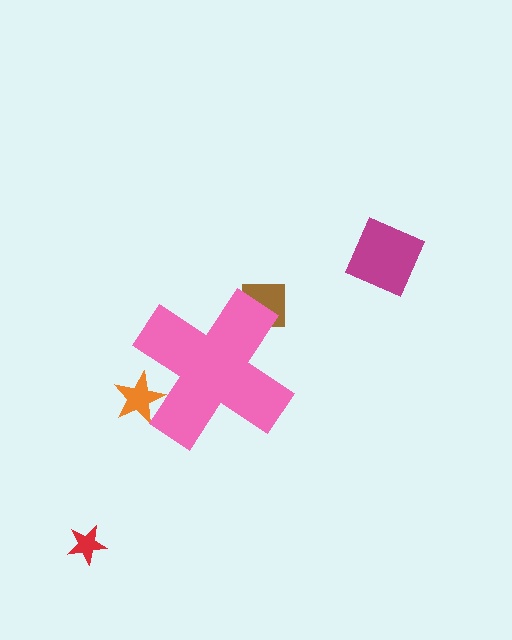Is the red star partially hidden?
No, the red star is fully visible.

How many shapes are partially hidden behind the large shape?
2 shapes are partially hidden.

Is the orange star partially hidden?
Yes, the orange star is partially hidden behind the pink cross.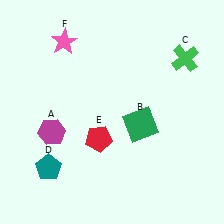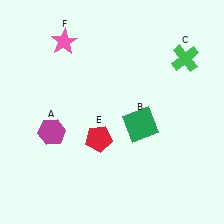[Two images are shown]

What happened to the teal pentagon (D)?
The teal pentagon (D) was removed in Image 2. It was in the bottom-left area of Image 1.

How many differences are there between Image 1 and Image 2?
There is 1 difference between the two images.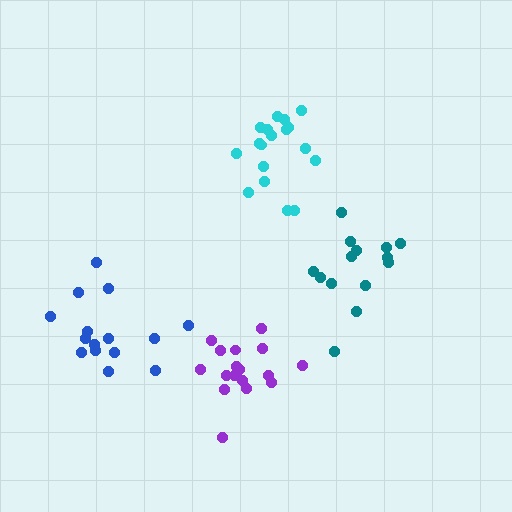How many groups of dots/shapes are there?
There are 4 groups.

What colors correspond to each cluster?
The clusters are colored: teal, cyan, blue, purple.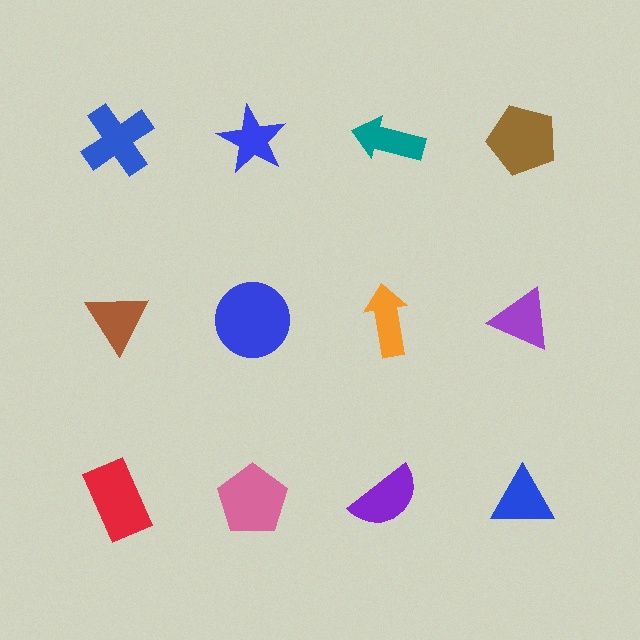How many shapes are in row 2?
4 shapes.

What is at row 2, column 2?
A blue circle.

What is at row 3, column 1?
A red rectangle.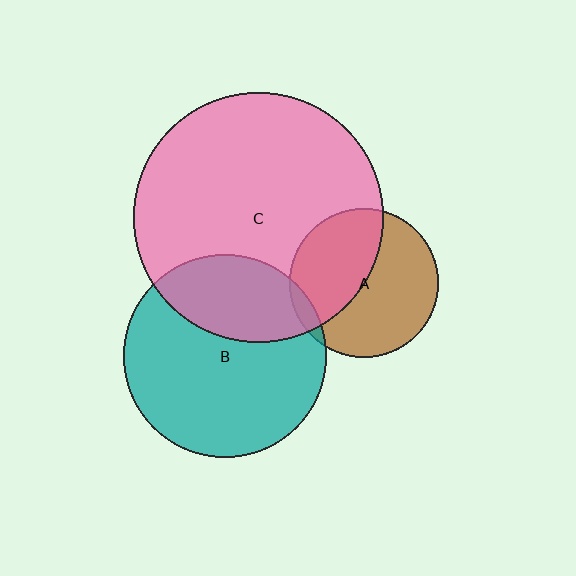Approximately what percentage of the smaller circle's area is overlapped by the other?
Approximately 5%.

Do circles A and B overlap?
Yes.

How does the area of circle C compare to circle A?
Approximately 2.8 times.